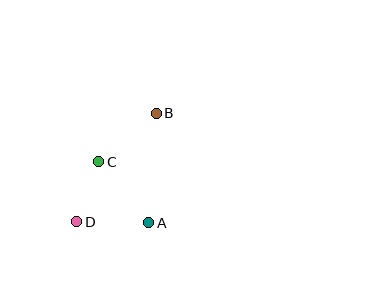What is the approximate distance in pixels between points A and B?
The distance between A and B is approximately 110 pixels.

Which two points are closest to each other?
Points C and D are closest to each other.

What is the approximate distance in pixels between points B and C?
The distance between B and C is approximately 75 pixels.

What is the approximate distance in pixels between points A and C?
The distance between A and C is approximately 79 pixels.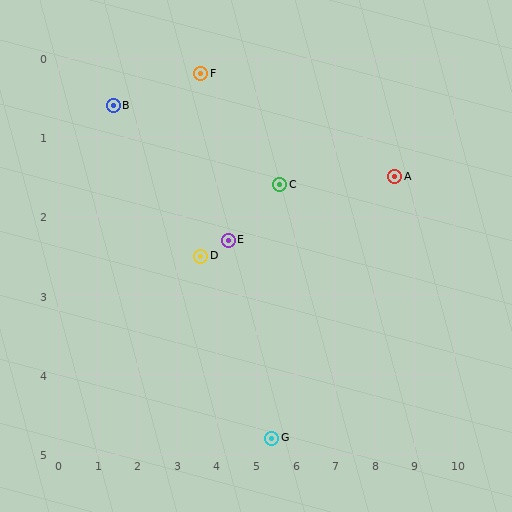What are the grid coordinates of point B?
Point B is at approximately (1.4, 0.6).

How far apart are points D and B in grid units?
Points D and B are about 2.9 grid units apart.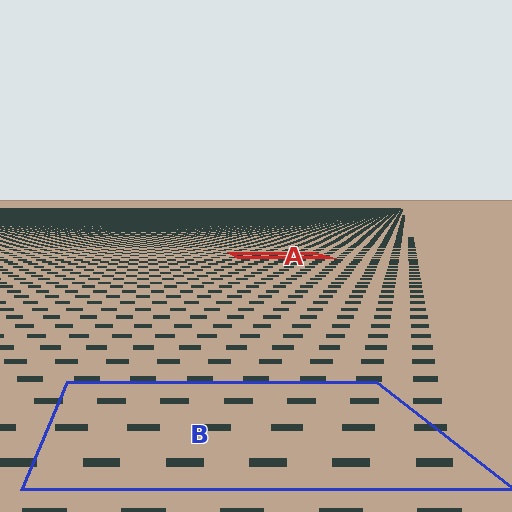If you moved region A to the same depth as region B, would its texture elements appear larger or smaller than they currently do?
They would appear larger. At a closer depth, the same texture elements are projected at a bigger on-screen size.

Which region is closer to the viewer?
Region B is closer. The texture elements there are larger and more spread out.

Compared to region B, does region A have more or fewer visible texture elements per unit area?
Region A has more texture elements per unit area — they are packed more densely because it is farther away.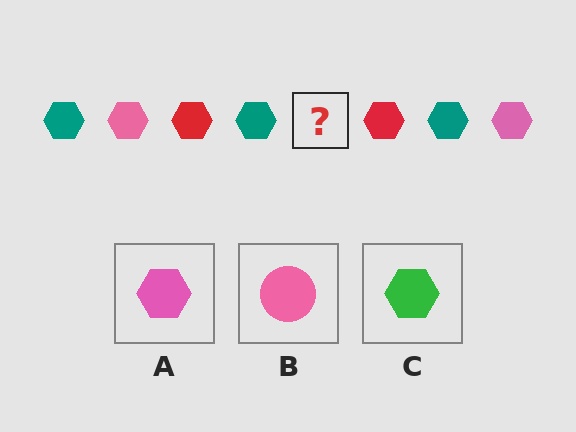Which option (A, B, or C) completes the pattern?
A.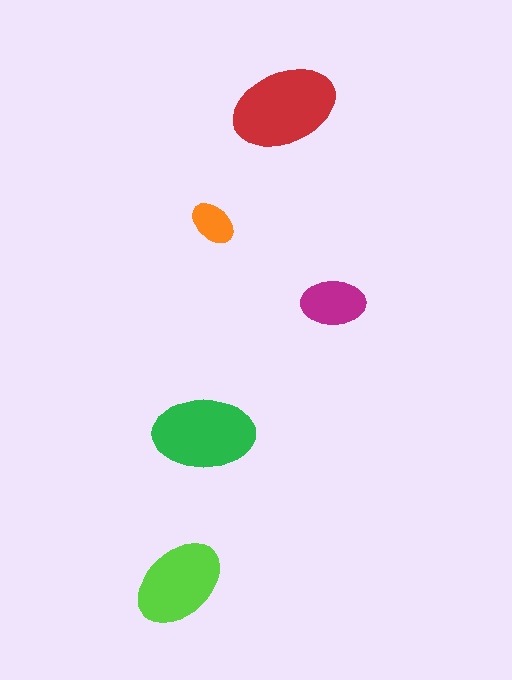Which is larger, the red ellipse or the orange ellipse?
The red one.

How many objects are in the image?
There are 5 objects in the image.